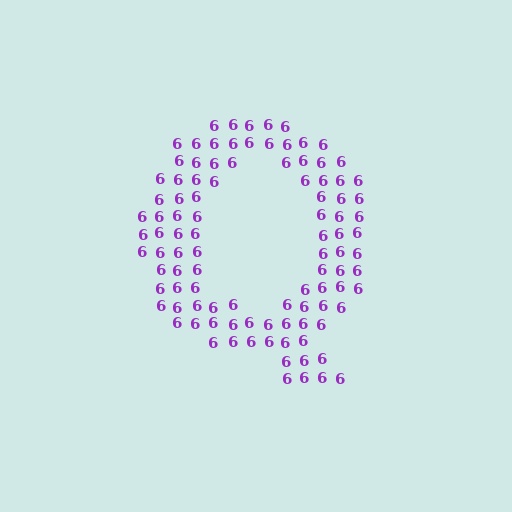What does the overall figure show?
The overall figure shows the letter Q.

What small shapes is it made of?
It is made of small digit 6's.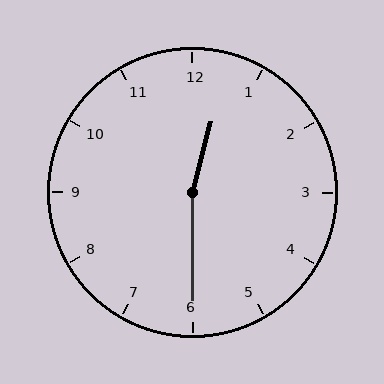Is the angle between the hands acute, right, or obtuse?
It is obtuse.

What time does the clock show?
12:30.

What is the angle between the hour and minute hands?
Approximately 165 degrees.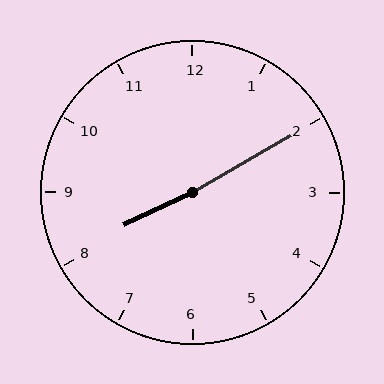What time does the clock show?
8:10.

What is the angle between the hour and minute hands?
Approximately 175 degrees.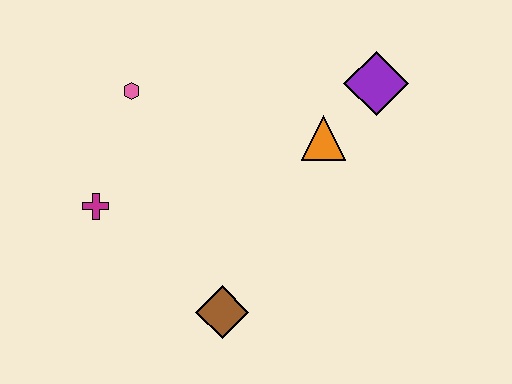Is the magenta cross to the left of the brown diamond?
Yes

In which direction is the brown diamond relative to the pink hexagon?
The brown diamond is below the pink hexagon.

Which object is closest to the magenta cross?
The pink hexagon is closest to the magenta cross.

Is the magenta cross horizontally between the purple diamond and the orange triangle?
No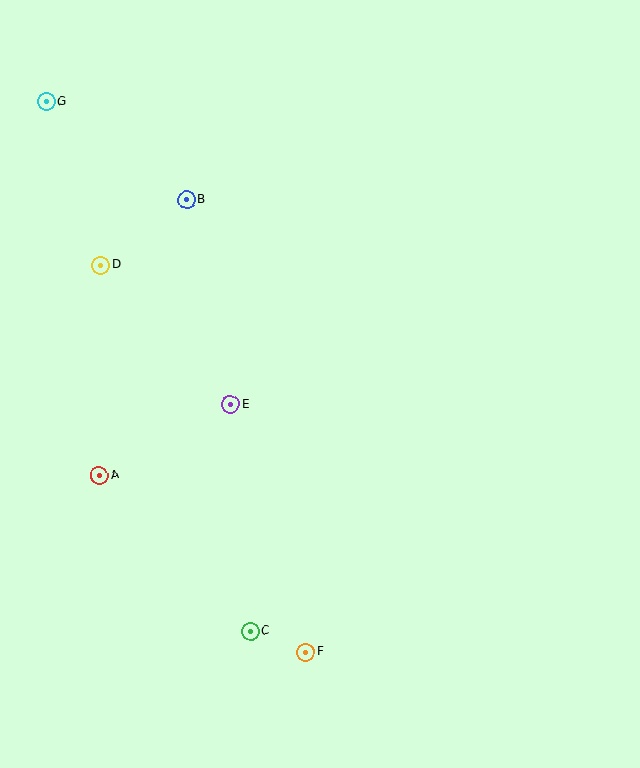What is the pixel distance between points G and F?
The distance between G and F is 608 pixels.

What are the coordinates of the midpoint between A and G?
The midpoint between A and G is at (73, 289).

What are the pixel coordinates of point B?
Point B is at (186, 199).